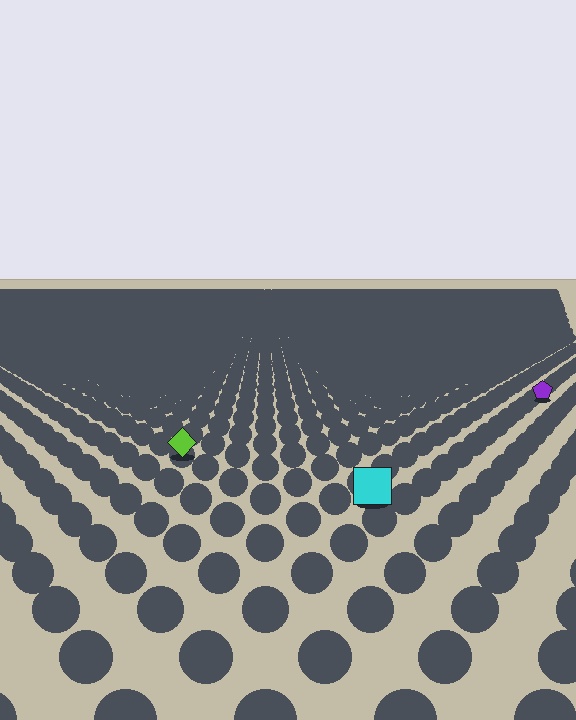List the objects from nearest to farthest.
From nearest to farthest: the cyan square, the lime diamond, the purple pentagon.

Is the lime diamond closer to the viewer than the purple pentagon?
Yes. The lime diamond is closer — you can tell from the texture gradient: the ground texture is coarser near it.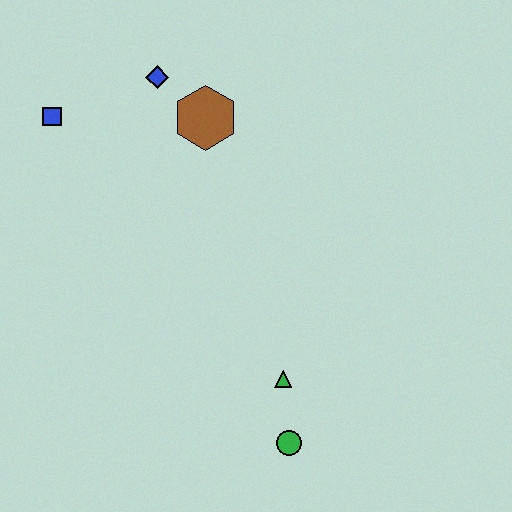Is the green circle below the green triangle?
Yes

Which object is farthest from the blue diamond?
The green circle is farthest from the blue diamond.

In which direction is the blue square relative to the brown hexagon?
The blue square is to the left of the brown hexagon.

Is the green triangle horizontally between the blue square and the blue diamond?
No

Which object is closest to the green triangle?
The green circle is closest to the green triangle.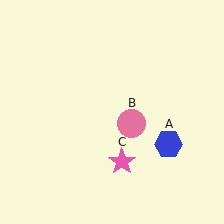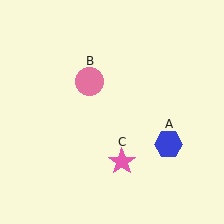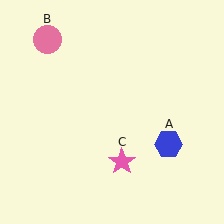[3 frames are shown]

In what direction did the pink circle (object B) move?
The pink circle (object B) moved up and to the left.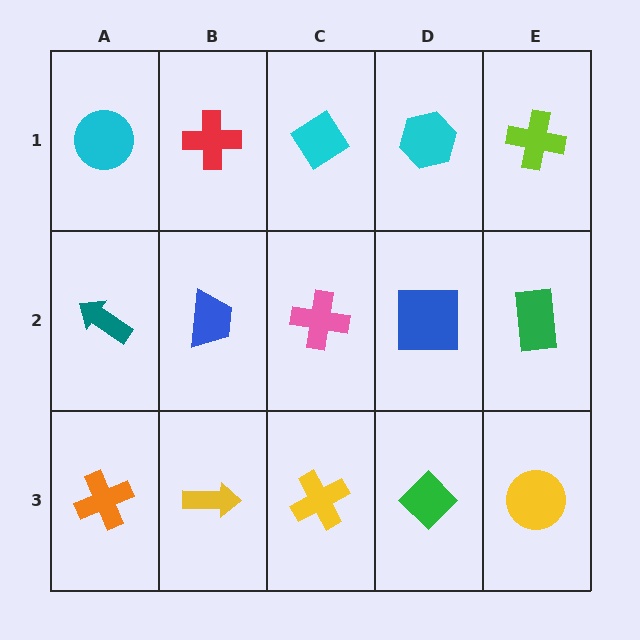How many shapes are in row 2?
5 shapes.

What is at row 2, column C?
A pink cross.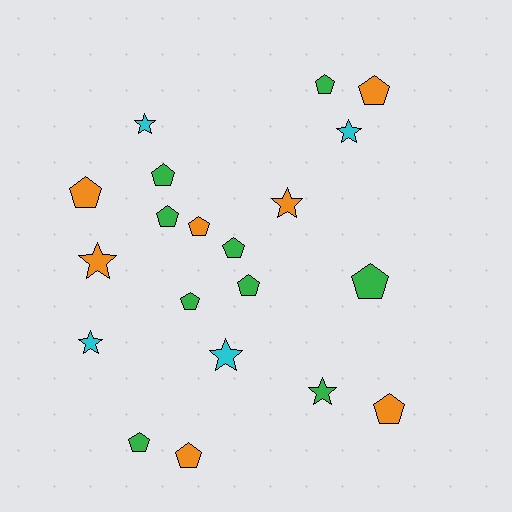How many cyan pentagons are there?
There are no cyan pentagons.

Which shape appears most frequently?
Pentagon, with 13 objects.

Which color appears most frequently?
Green, with 9 objects.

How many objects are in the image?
There are 20 objects.